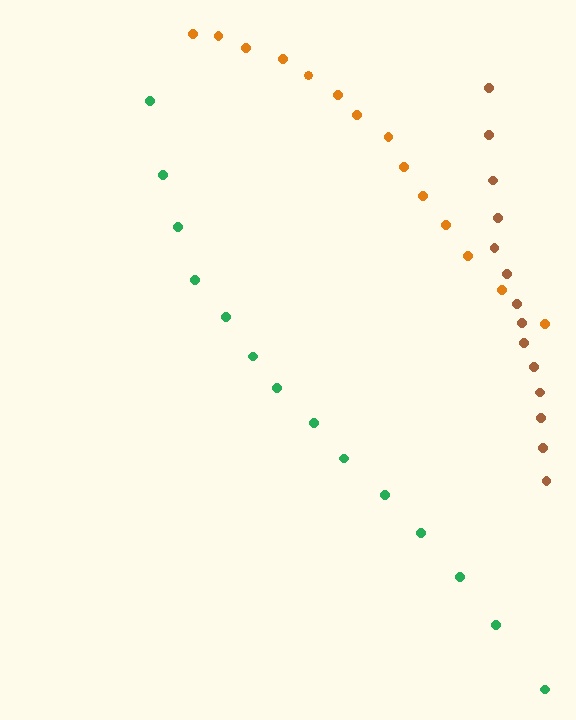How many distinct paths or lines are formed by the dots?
There are 3 distinct paths.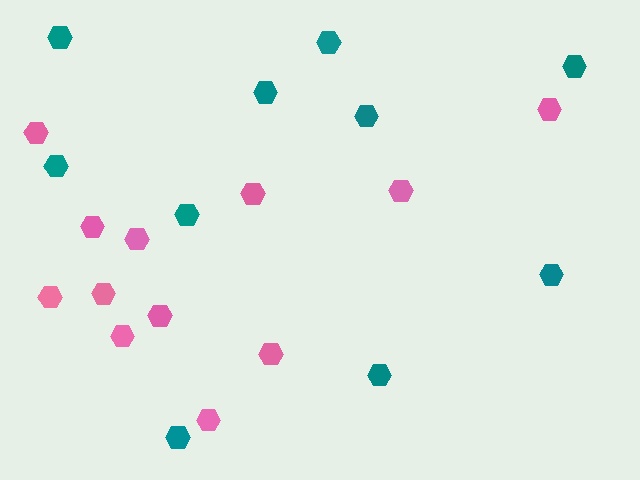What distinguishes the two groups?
There are 2 groups: one group of teal hexagons (10) and one group of pink hexagons (12).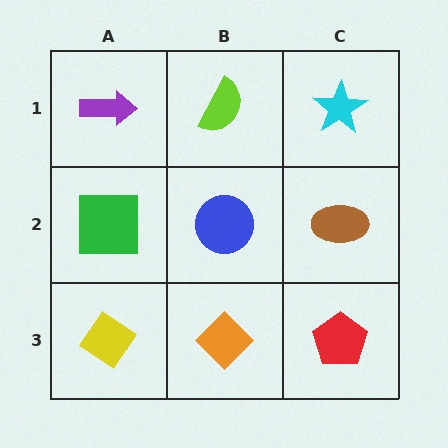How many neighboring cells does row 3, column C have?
2.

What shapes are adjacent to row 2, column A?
A purple arrow (row 1, column A), a yellow diamond (row 3, column A), a blue circle (row 2, column B).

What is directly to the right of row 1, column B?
A cyan star.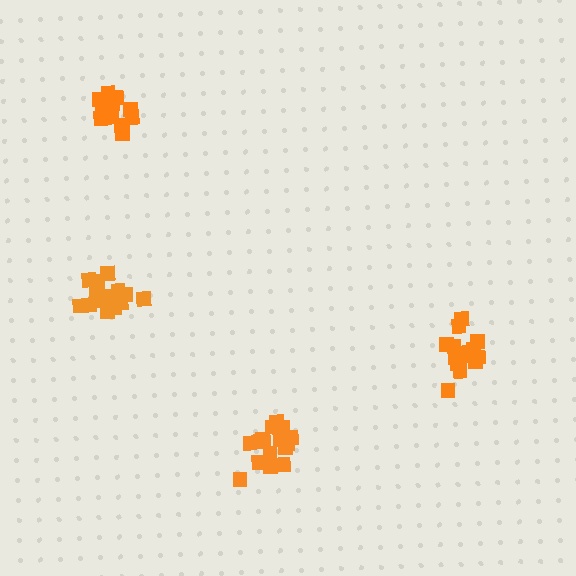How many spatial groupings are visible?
There are 4 spatial groupings.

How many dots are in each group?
Group 1: 16 dots, Group 2: 17 dots, Group 3: 17 dots, Group 4: 16 dots (66 total).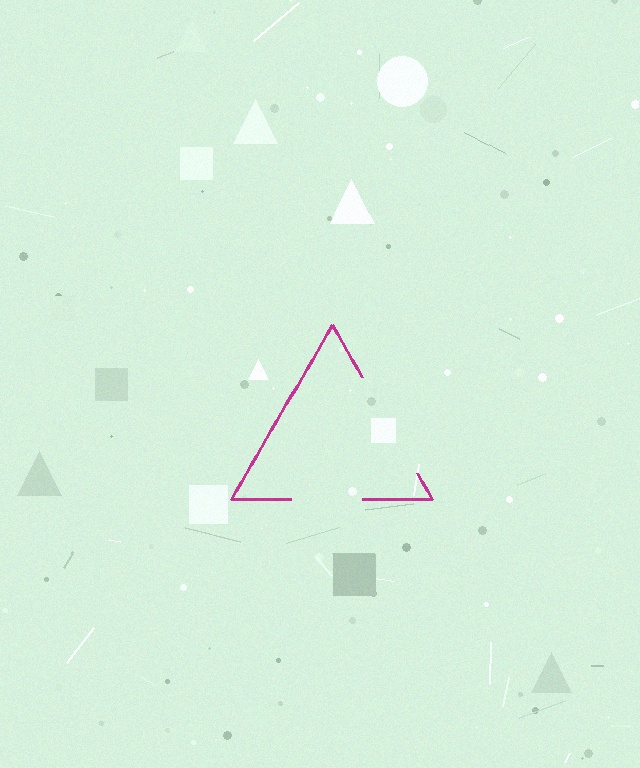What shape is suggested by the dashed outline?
The dashed outline suggests a triangle.